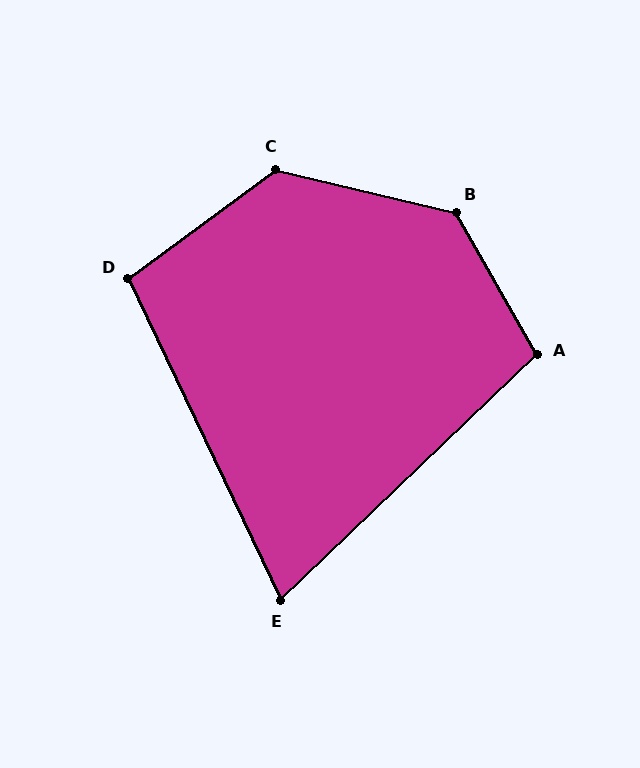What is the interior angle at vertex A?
Approximately 104 degrees (obtuse).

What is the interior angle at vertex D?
Approximately 101 degrees (obtuse).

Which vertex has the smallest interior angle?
E, at approximately 72 degrees.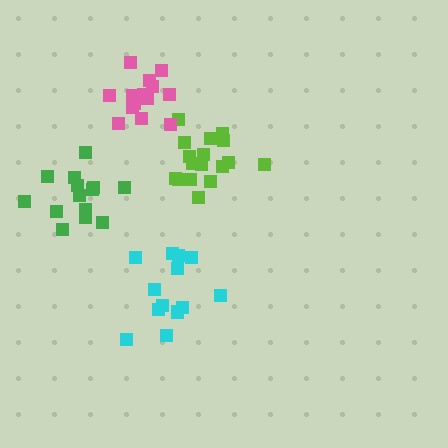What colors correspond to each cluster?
The clusters are colored: cyan, green, lime, pink.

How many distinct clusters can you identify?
There are 4 distinct clusters.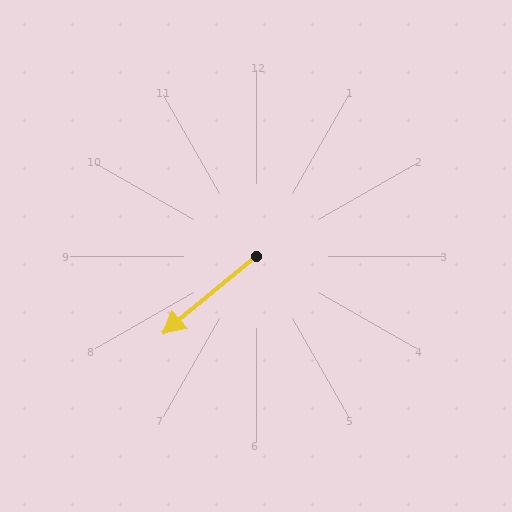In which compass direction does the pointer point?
Southwest.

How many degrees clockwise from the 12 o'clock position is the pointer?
Approximately 230 degrees.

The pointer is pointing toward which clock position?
Roughly 8 o'clock.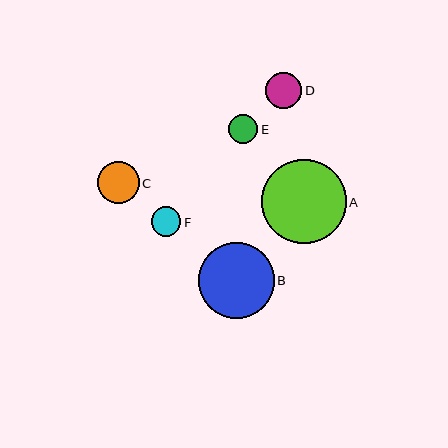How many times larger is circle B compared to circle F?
Circle B is approximately 2.6 times the size of circle F.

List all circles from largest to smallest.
From largest to smallest: A, B, C, D, F, E.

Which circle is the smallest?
Circle E is the smallest with a size of approximately 29 pixels.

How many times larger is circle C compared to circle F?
Circle C is approximately 1.4 times the size of circle F.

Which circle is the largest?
Circle A is the largest with a size of approximately 85 pixels.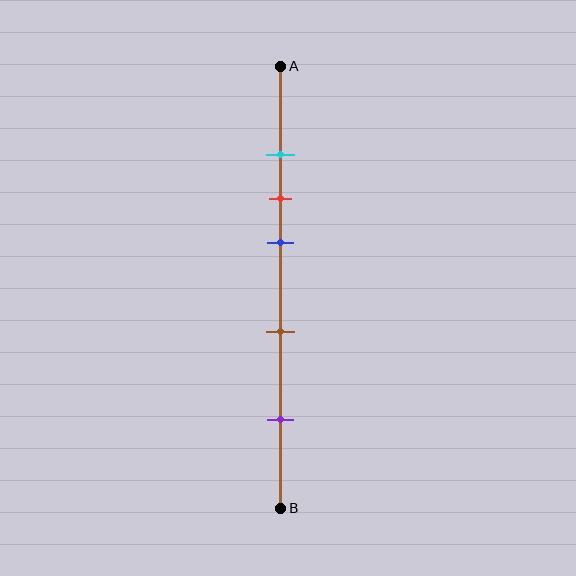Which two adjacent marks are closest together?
The cyan and red marks are the closest adjacent pair.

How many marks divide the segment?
There are 5 marks dividing the segment.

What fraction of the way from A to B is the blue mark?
The blue mark is approximately 40% (0.4) of the way from A to B.